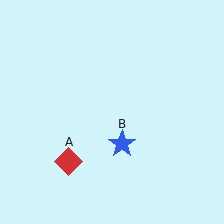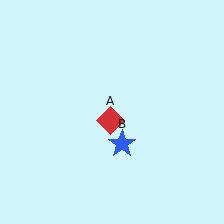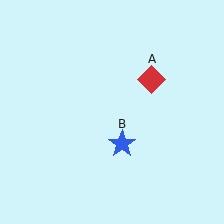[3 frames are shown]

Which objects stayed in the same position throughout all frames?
Blue star (object B) remained stationary.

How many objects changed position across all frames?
1 object changed position: red diamond (object A).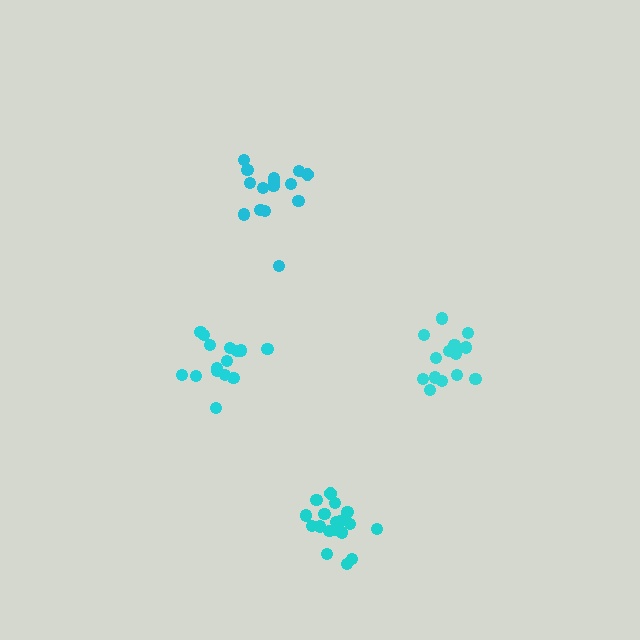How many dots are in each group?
Group 1: 14 dots, Group 2: 15 dots, Group 3: 19 dots, Group 4: 16 dots (64 total).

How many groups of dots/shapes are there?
There are 4 groups.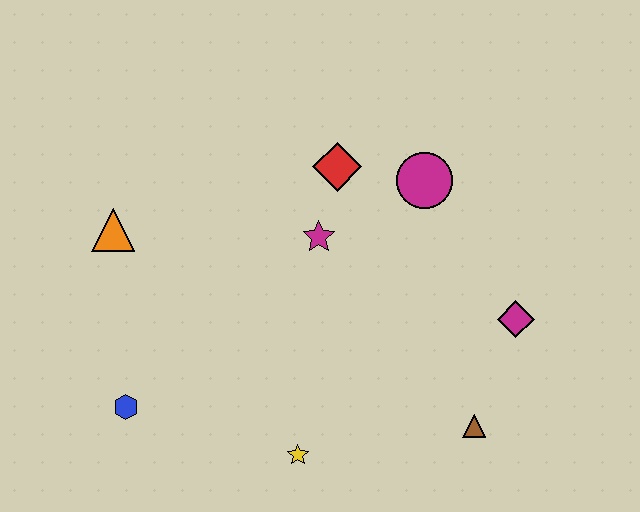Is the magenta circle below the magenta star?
No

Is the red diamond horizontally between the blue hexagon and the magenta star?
No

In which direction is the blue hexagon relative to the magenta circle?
The blue hexagon is to the left of the magenta circle.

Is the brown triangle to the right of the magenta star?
Yes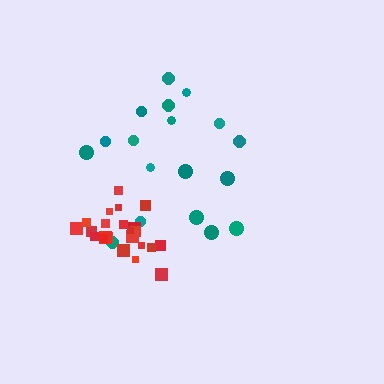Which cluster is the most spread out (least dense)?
Teal.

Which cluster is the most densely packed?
Red.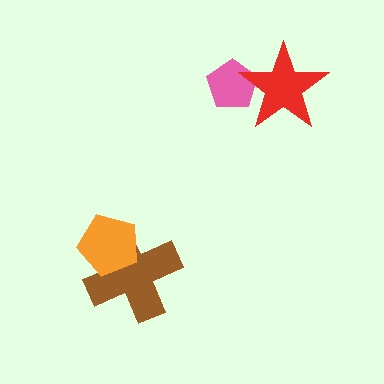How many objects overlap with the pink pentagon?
1 object overlaps with the pink pentagon.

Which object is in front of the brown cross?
The orange pentagon is in front of the brown cross.